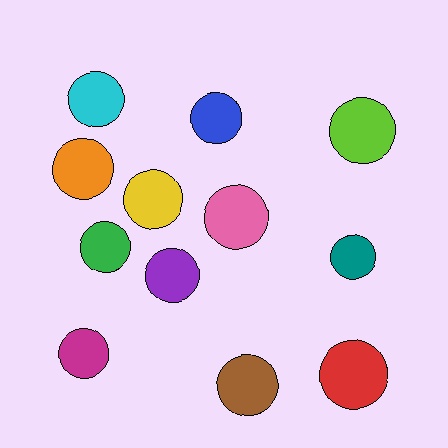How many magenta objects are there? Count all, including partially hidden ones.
There is 1 magenta object.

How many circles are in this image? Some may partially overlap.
There are 12 circles.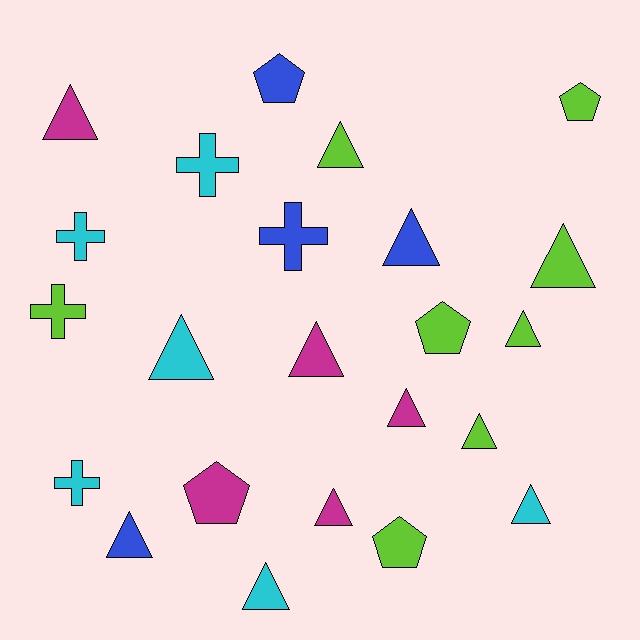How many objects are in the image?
There are 23 objects.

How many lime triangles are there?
There are 4 lime triangles.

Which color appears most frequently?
Lime, with 8 objects.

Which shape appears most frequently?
Triangle, with 13 objects.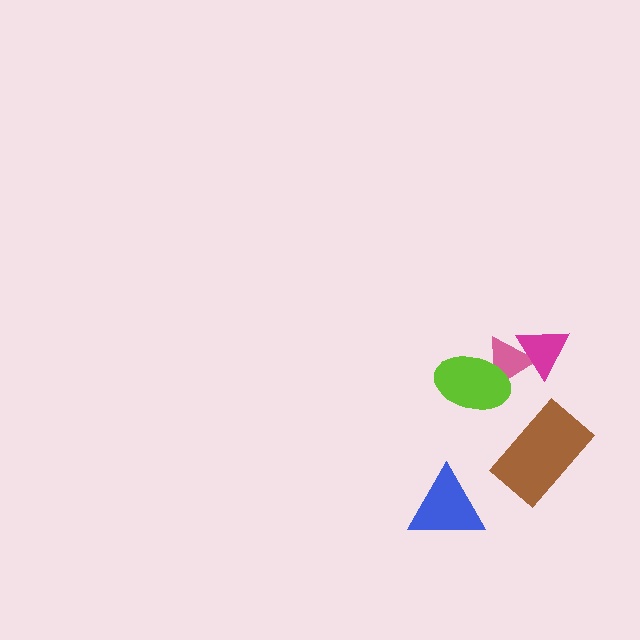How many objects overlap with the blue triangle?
0 objects overlap with the blue triangle.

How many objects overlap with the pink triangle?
2 objects overlap with the pink triangle.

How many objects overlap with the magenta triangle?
1 object overlaps with the magenta triangle.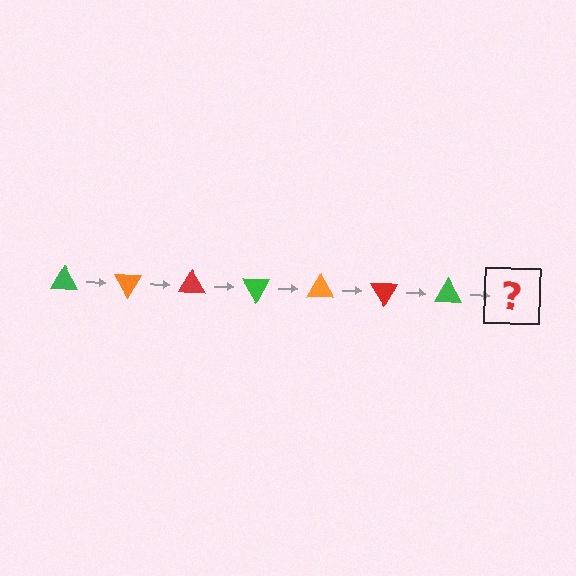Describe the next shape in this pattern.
It should be an orange triangle, rotated 420 degrees from the start.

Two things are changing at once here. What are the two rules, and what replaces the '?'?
The two rules are that it rotates 60 degrees each step and the color cycles through green, orange, and red. The '?' should be an orange triangle, rotated 420 degrees from the start.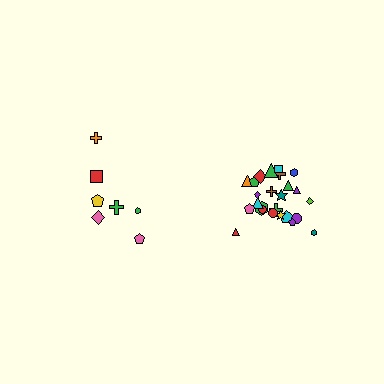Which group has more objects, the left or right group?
The right group.